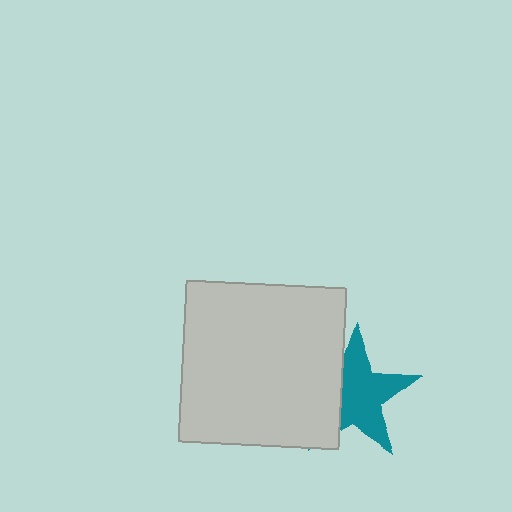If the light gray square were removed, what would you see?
You would see the complete teal star.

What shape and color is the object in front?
The object in front is a light gray square.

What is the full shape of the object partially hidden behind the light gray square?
The partially hidden object is a teal star.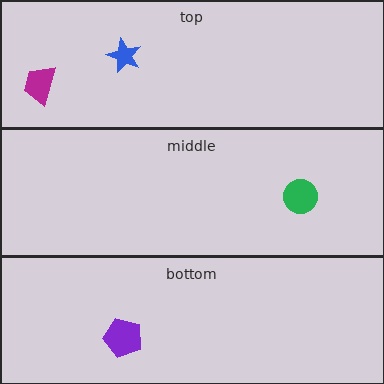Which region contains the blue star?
The top region.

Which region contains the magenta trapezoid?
The top region.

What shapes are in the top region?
The magenta trapezoid, the blue star.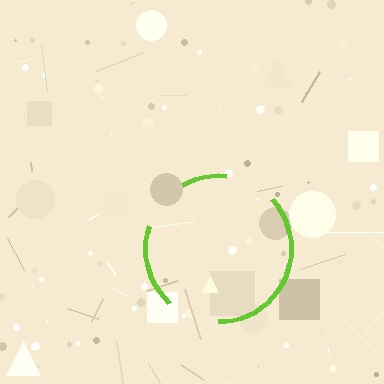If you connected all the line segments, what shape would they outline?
They would outline a circle.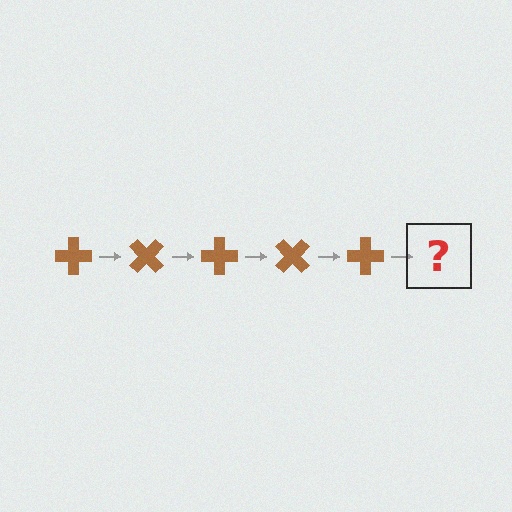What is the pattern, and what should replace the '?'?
The pattern is that the cross rotates 45 degrees each step. The '?' should be a brown cross rotated 225 degrees.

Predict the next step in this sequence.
The next step is a brown cross rotated 225 degrees.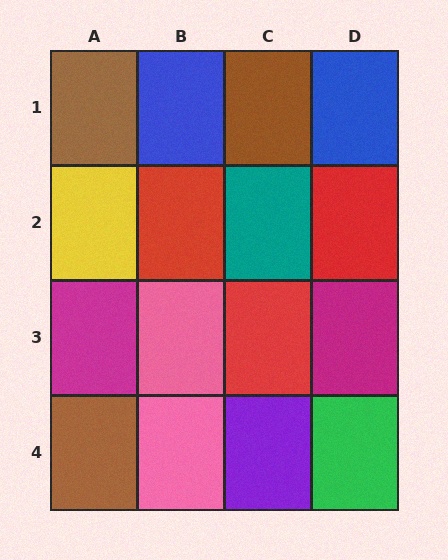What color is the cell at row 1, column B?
Blue.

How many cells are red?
3 cells are red.